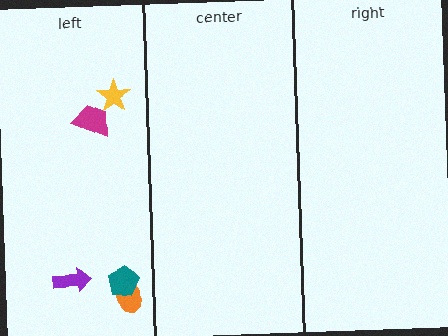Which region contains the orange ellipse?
The left region.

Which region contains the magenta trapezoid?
The left region.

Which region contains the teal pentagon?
The left region.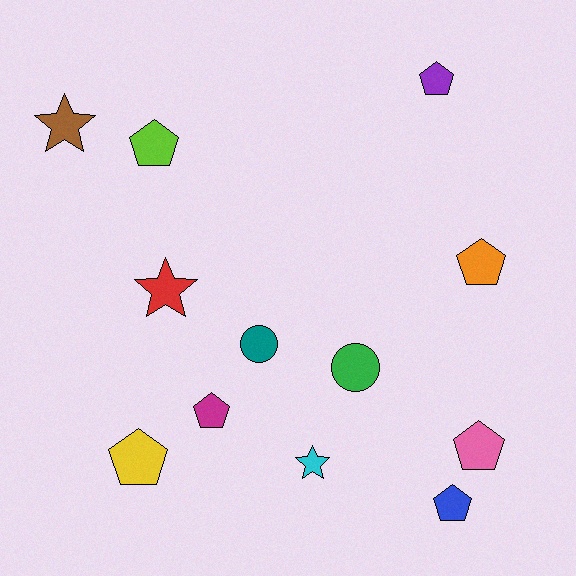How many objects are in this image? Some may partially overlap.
There are 12 objects.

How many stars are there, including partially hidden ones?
There are 3 stars.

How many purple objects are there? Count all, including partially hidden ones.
There is 1 purple object.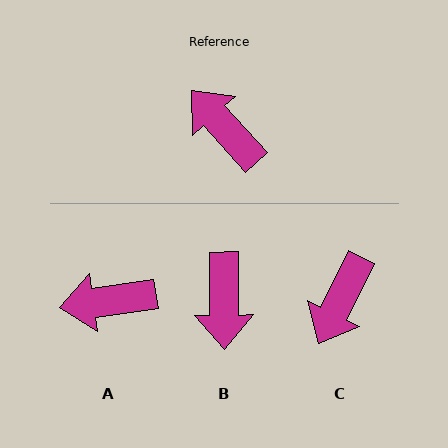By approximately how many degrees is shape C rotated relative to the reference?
Approximately 111 degrees counter-clockwise.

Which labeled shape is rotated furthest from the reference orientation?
B, about 138 degrees away.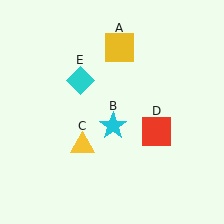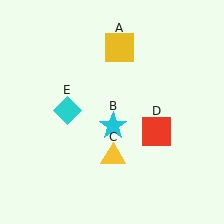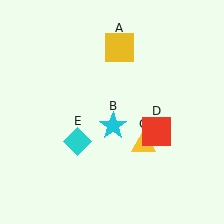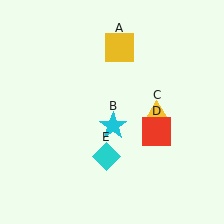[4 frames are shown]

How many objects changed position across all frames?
2 objects changed position: yellow triangle (object C), cyan diamond (object E).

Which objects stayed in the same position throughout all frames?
Yellow square (object A) and cyan star (object B) and red square (object D) remained stationary.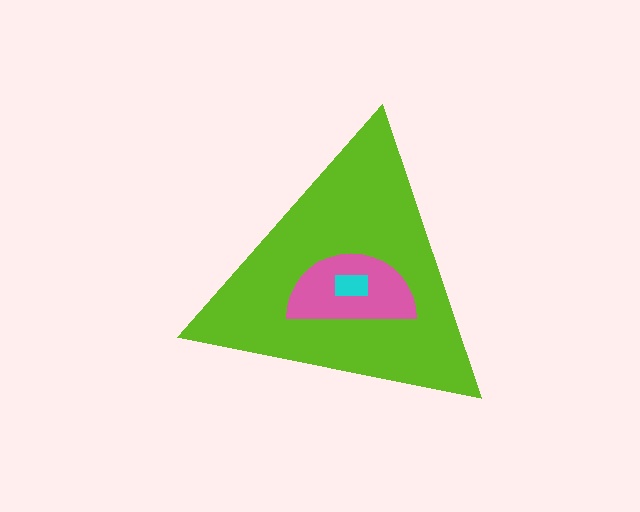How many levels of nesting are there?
3.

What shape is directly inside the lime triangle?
The pink semicircle.